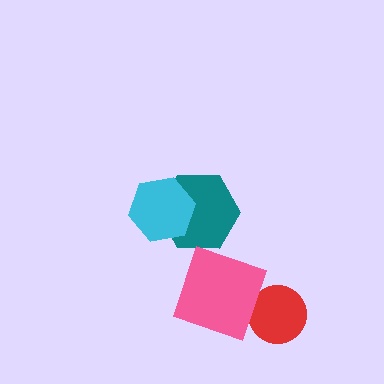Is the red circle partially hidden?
No, no other shape covers it.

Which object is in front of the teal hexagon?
The cyan hexagon is in front of the teal hexagon.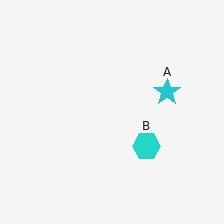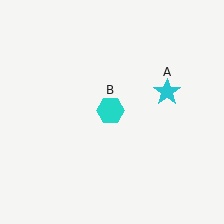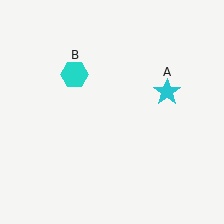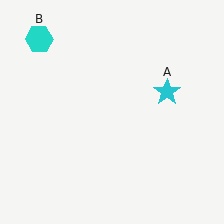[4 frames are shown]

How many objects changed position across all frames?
1 object changed position: cyan hexagon (object B).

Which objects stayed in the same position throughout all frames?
Cyan star (object A) remained stationary.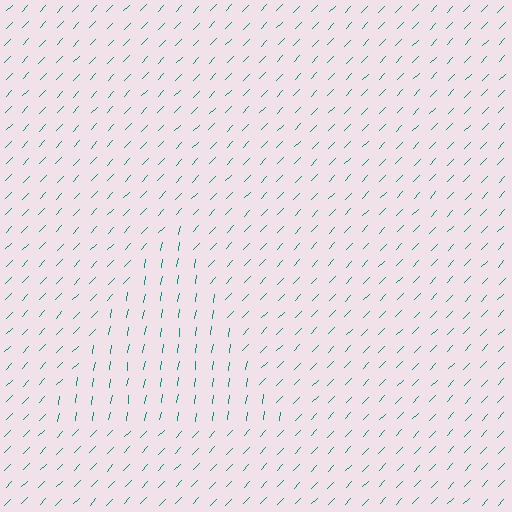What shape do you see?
I see a triangle.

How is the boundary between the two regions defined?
The boundary is defined purely by a change in line orientation (approximately 35 degrees difference). All lines are the same color and thickness.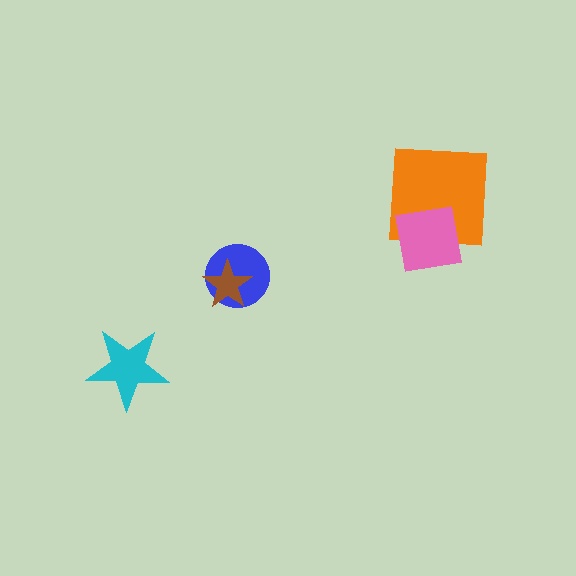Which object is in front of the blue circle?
The brown star is in front of the blue circle.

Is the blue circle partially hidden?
Yes, it is partially covered by another shape.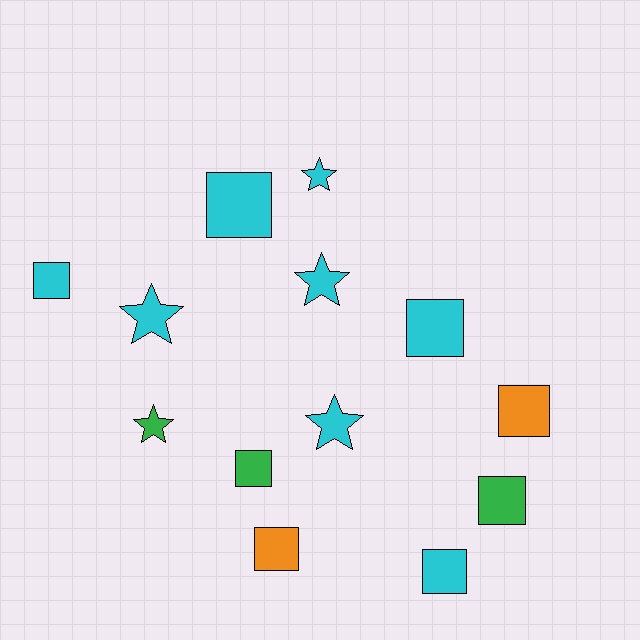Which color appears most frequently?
Cyan, with 8 objects.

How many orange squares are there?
There are 2 orange squares.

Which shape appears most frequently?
Square, with 8 objects.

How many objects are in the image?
There are 13 objects.